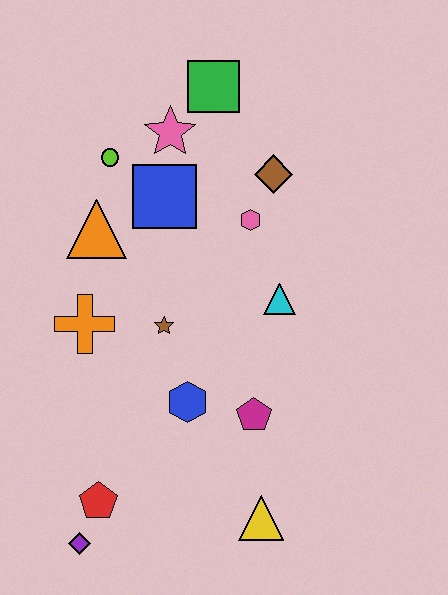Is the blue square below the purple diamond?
No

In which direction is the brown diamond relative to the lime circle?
The brown diamond is to the right of the lime circle.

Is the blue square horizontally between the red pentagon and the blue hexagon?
Yes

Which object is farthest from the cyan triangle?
The purple diamond is farthest from the cyan triangle.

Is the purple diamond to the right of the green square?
No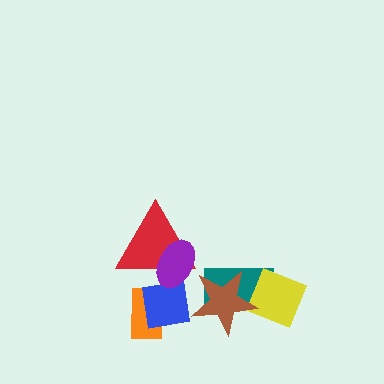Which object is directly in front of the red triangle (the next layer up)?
The blue square is directly in front of the red triangle.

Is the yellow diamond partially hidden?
Yes, it is partially covered by another shape.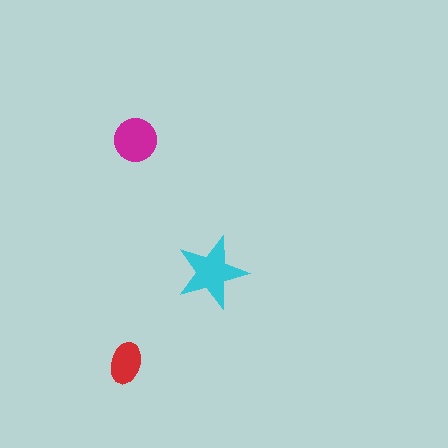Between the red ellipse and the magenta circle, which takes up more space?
The magenta circle.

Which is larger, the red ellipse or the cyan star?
The cyan star.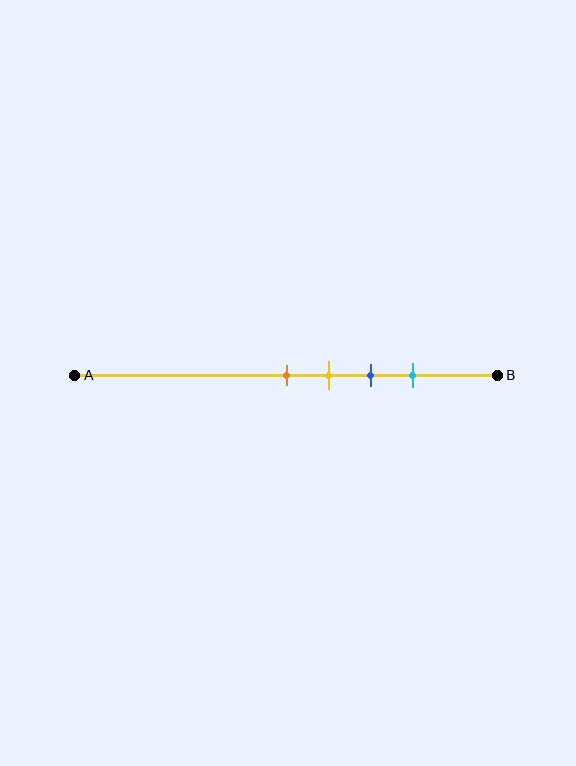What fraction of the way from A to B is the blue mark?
The blue mark is approximately 70% (0.7) of the way from A to B.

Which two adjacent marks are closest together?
The orange and yellow marks are the closest adjacent pair.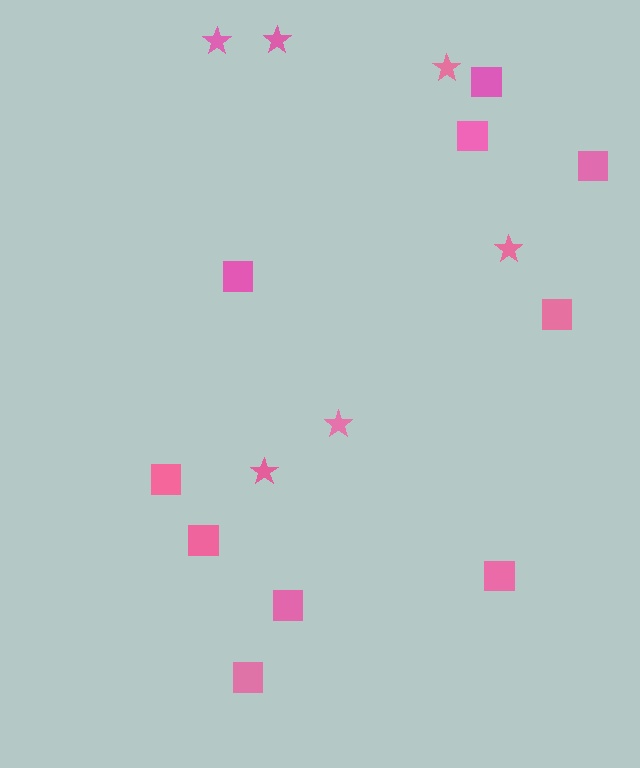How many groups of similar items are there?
There are 2 groups: one group of stars (6) and one group of squares (10).